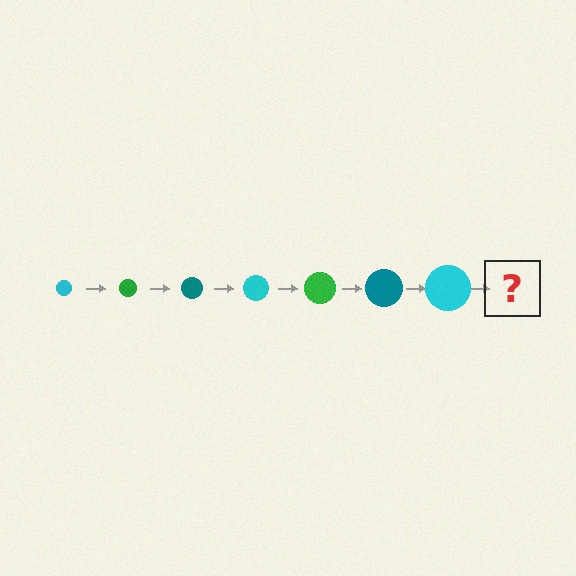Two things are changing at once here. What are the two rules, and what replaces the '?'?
The two rules are that the circle grows larger each step and the color cycles through cyan, green, and teal. The '?' should be a green circle, larger than the previous one.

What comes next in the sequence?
The next element should be a green circle, larger than the previous one.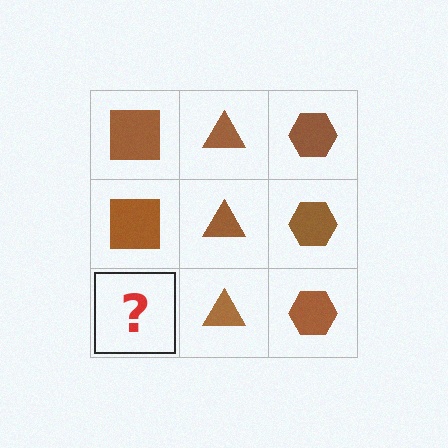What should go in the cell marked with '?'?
The missing cell should contain a brown square.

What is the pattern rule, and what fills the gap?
The rule is that each column has a consistent shape. The gap should be filled with a brown square.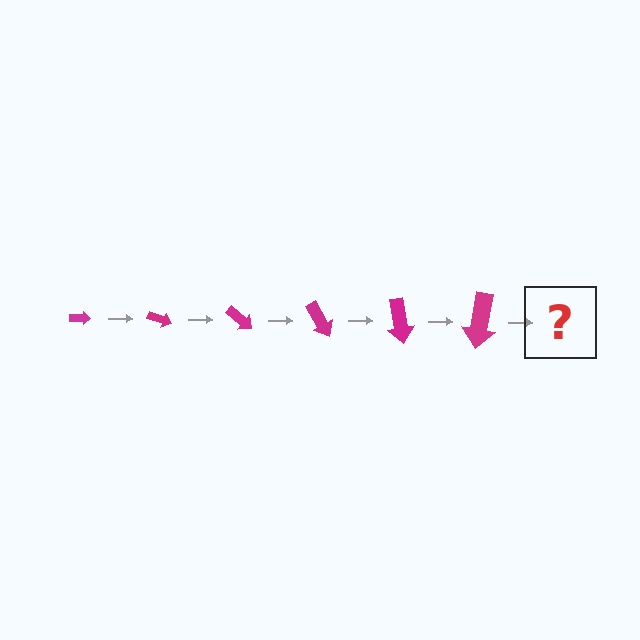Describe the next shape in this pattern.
It should be an arrow, larger than the previous one and rotated 120 degrees from the start.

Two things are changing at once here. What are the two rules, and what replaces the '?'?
The two rules are that the arrow grows larger each step and it rotates 20 degrees each step. The '?' should be an arrow, larger than the previous one and rotated 120 degrees from the start.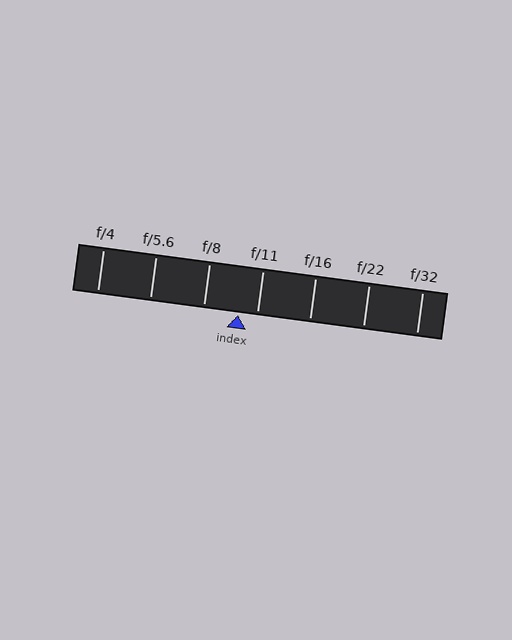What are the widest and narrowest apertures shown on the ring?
The widest aperture shown is f/4 and the narrowest is f/32.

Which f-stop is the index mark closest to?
The index mark is closest to f/11.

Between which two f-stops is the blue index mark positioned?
The index mark is between f/8 and f/11.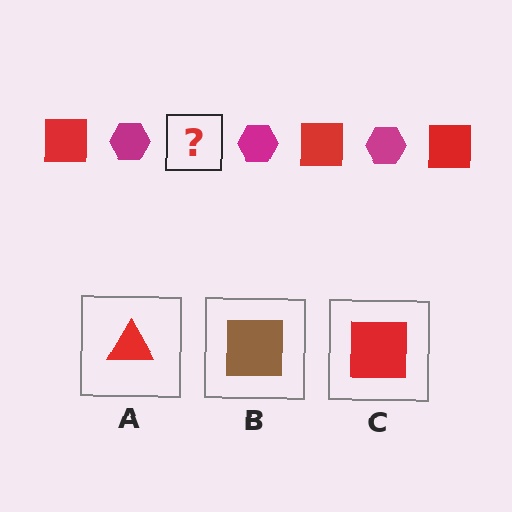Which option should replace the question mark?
Option C.